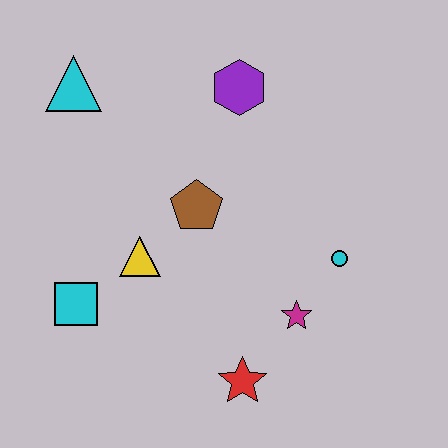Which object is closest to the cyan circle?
The magenta star is closest to the cyan circle.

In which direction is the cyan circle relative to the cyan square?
The cyan circle is to the right of the cyan square.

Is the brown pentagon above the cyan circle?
Yes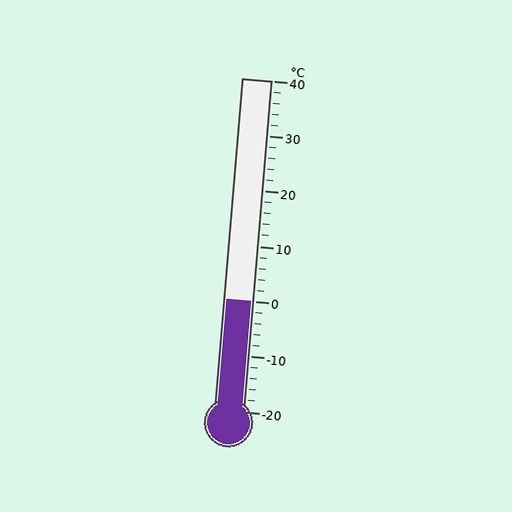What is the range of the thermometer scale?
The thermometer scale ranges from -20°C to 40°C.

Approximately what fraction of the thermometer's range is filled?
The thermometer is filled to approximately 35% of its range.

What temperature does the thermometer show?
The thermometer shows approximately 0°C.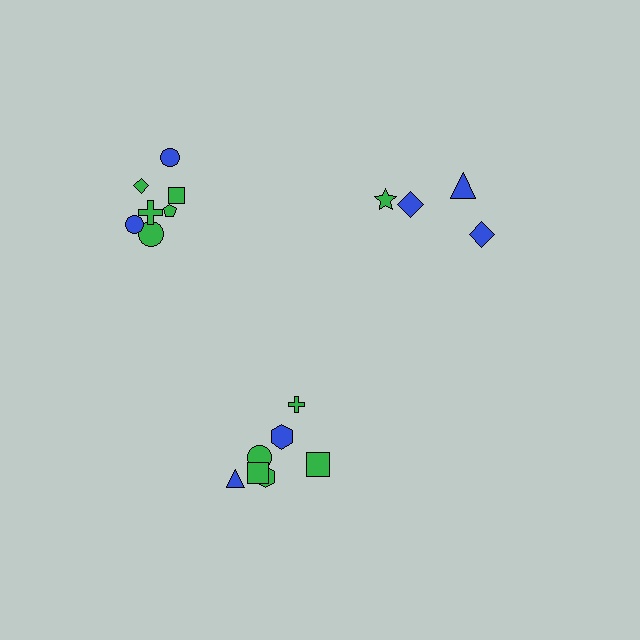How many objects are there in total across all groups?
There are 18 objects.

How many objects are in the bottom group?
There are 7 objects.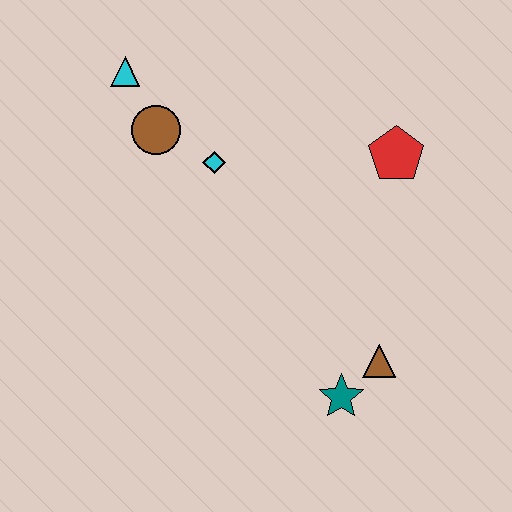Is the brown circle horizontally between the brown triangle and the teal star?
No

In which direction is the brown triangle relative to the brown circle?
The brown triangle is below the brown circle.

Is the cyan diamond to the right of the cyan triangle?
Yes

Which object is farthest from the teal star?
The cyan triangle is farthest from the teal star.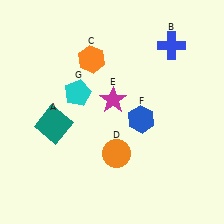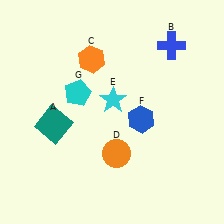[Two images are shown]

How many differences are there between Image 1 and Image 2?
There is 1 difference between the two images.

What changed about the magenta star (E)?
In Image 1, E is magenta. In Image 2, it changed to cyan.